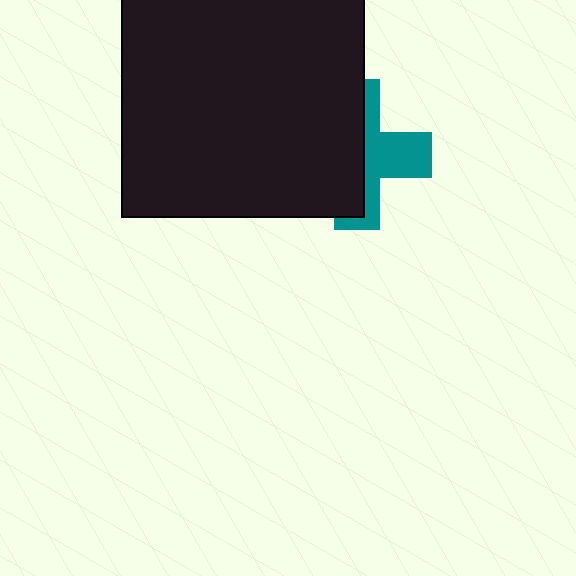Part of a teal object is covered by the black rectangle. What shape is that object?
It is a cross.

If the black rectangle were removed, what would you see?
You would see the complete teal cross.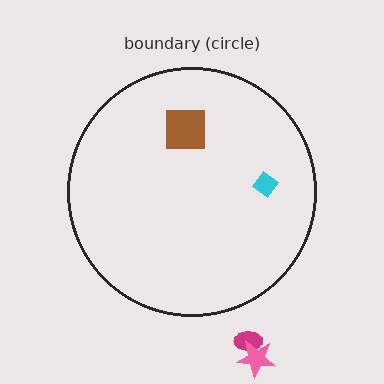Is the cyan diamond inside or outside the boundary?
Inside.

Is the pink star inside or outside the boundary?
Outside.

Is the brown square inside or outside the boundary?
Inside.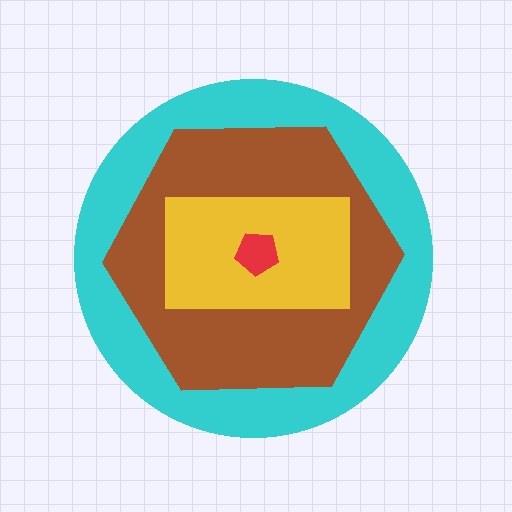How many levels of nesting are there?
4.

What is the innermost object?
The red pentagon.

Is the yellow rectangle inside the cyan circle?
Yes.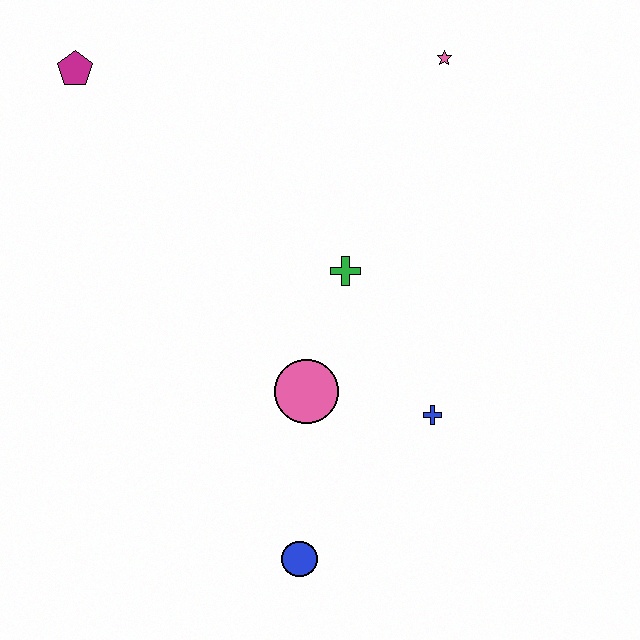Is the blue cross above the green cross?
No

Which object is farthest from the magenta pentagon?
The blue circle is farthest from the magenta pentagon.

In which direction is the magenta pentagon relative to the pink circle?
The magenta pentagon is above the pink circle.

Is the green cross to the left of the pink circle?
No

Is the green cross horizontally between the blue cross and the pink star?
No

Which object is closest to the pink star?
The green cross is closest to the pink star.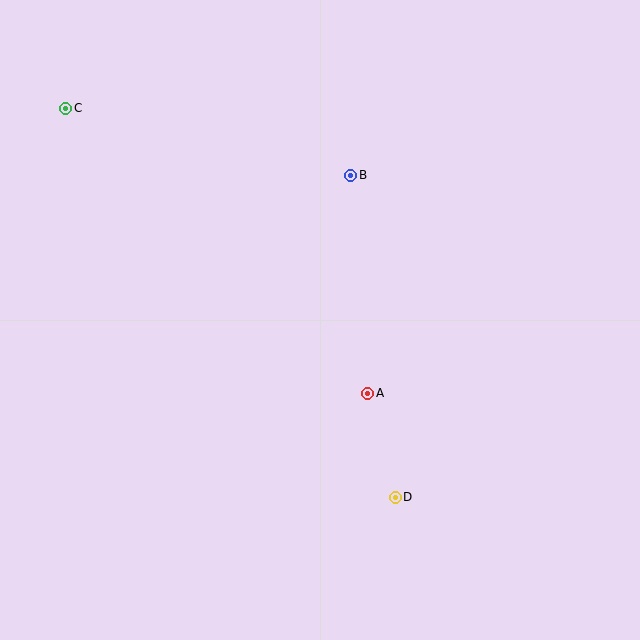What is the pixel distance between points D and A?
The distance between D and A is 108 pixels.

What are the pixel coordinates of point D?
Point D is at (395, 497).